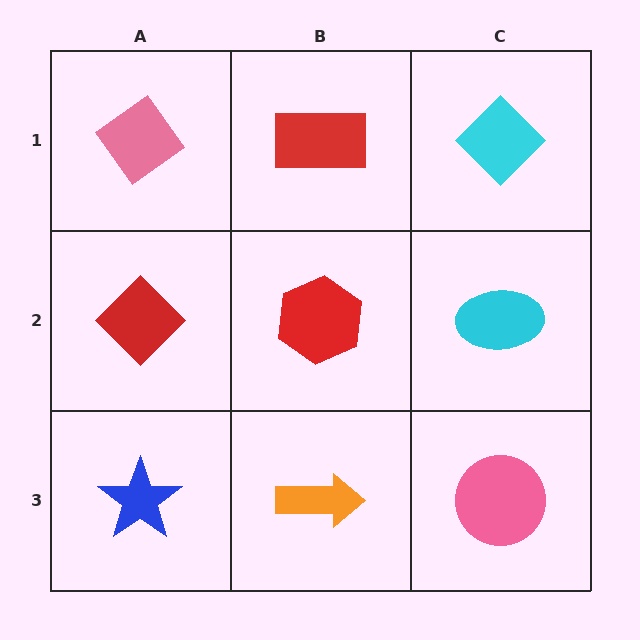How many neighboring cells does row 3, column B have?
3.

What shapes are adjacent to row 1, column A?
A red diamond (row 2, column A), a red rectangle (row 1, column B).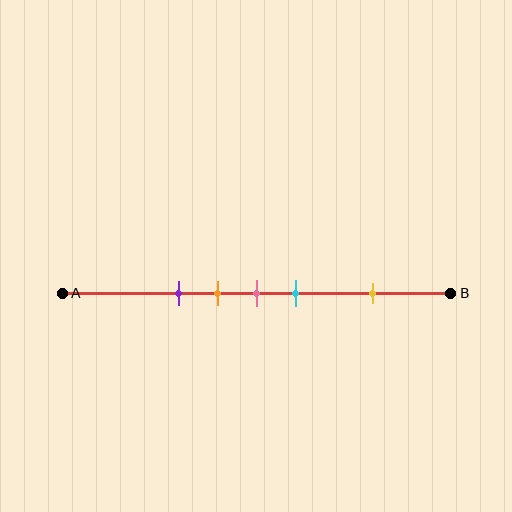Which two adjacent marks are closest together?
The orange and pink marks are the closest adjacent pair.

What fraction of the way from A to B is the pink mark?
The pink mark is approximately 50% (0.5) of the way from A to B.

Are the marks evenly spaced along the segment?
No, the marks are not evenly spaced.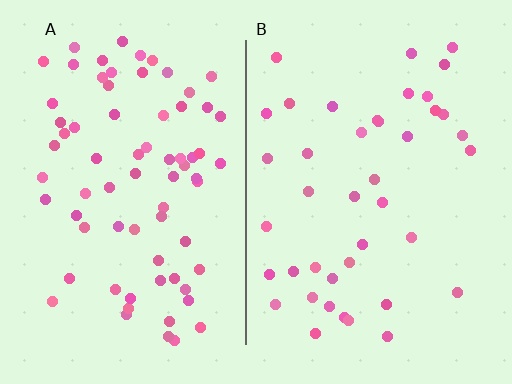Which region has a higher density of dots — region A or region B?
A (the left).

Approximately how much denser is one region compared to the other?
Approximately 1.8× — region A over region B.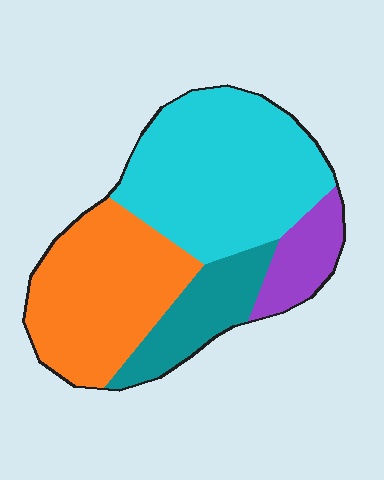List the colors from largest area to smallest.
From largest to smallest: cyan, orange, teal, purple.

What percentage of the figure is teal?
Teal covers about 15% of the figure.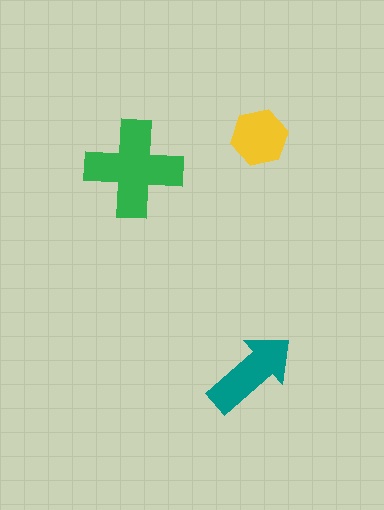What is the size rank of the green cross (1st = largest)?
1st.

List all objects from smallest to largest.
The yellow hexagon, the teal arrow, the green cross.